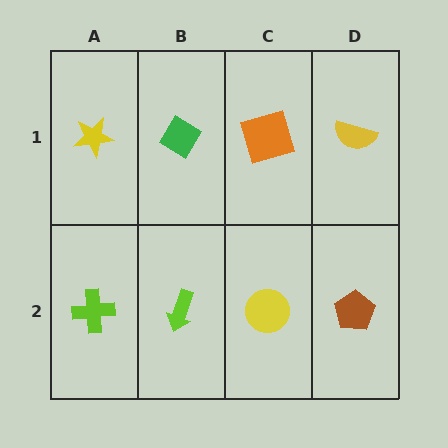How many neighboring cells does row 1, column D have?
2.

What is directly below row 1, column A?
A lime cross.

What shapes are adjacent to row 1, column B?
A lime arrow (row 2, column B), a yellow star (row 1, column A), an orange square (row 1, column C).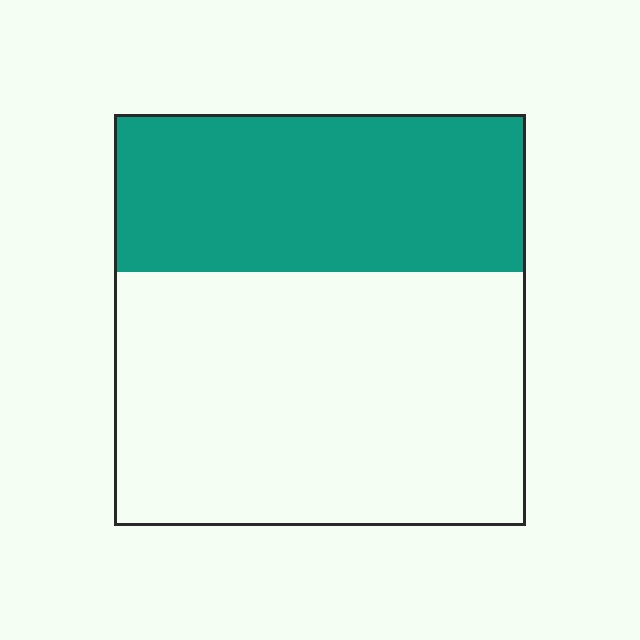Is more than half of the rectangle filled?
No.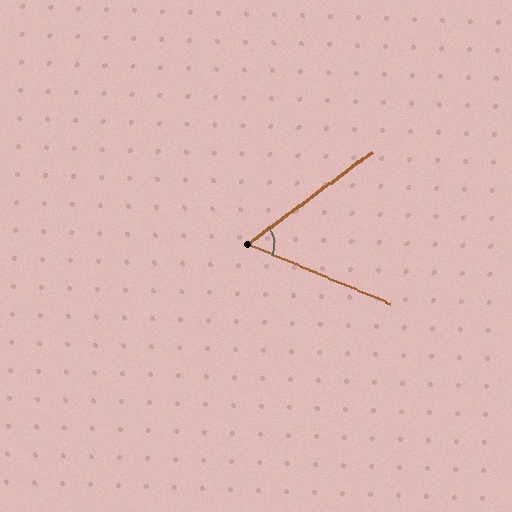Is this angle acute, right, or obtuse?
It is acute.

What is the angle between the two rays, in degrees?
Approximately 59 degrees.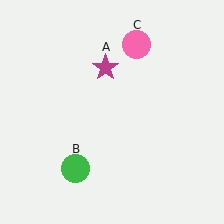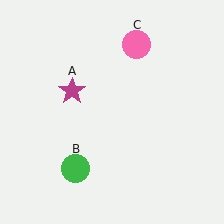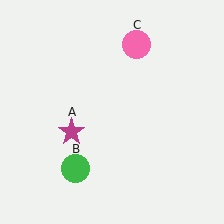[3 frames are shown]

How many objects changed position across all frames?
1 object changed position: magenta star (object A).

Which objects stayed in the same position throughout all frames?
Green circle (object B) and pink circle (object C) remained stationary.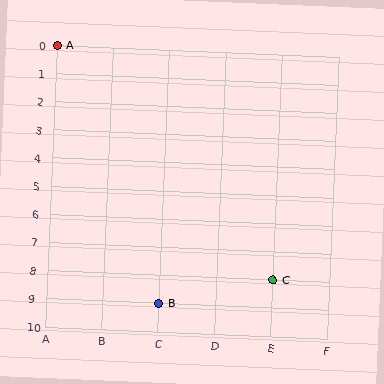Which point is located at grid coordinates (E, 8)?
Point C is at (E, 8).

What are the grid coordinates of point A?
Point A is at grid coordinates (A, 0).